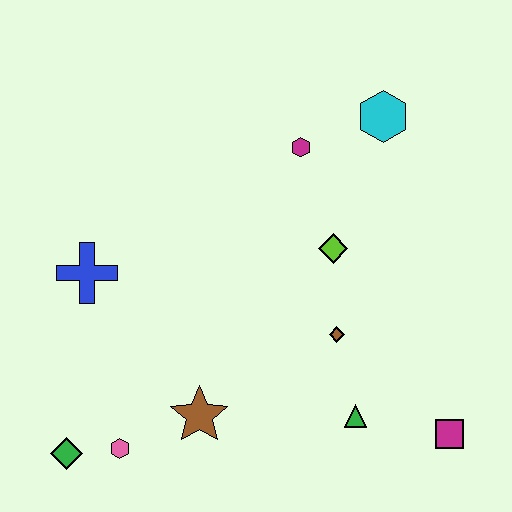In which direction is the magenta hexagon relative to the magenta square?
The magenta hexagon is above the magenta square.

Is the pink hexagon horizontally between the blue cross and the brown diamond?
Yes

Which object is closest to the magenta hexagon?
The cyan hexagon is closest to the magenta hexagon.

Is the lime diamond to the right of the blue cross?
Yes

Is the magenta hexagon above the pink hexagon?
Yes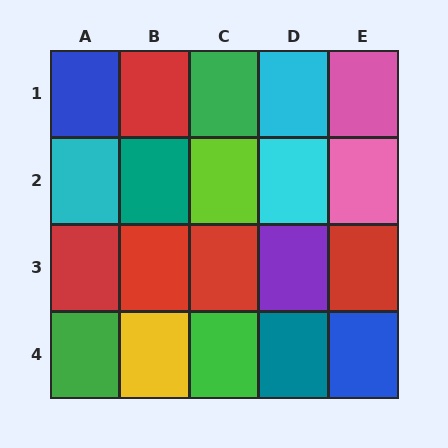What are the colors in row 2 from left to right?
Cyan, teal, lime, cyan, pink.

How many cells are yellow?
1 cell is yellow.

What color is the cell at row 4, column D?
Teal.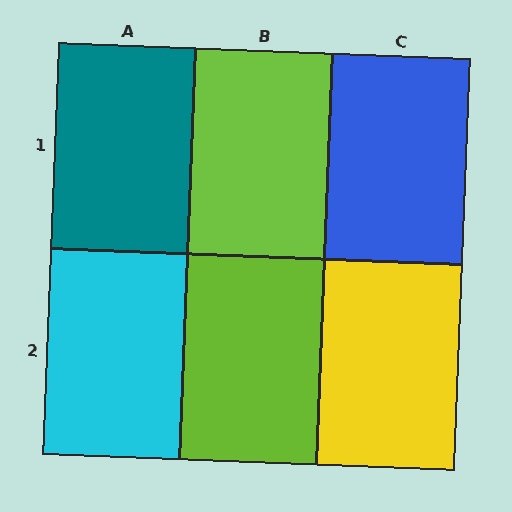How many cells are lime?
2 cells are lime.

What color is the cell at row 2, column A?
Cyan.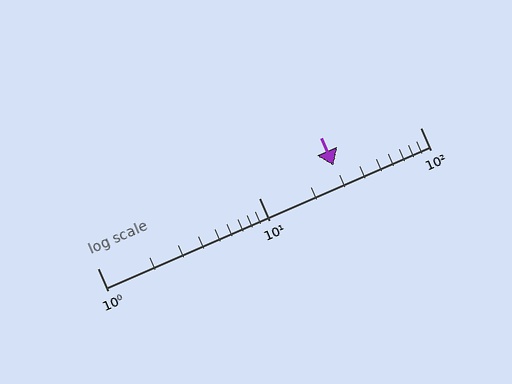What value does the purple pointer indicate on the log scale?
The pointer indicates approximately 29.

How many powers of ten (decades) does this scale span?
The scale spans 2 decades, from 1 to 100.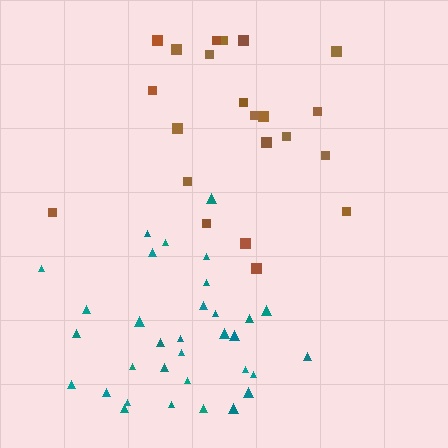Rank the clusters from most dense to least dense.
teal, brown.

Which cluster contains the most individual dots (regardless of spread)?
Teal (33).